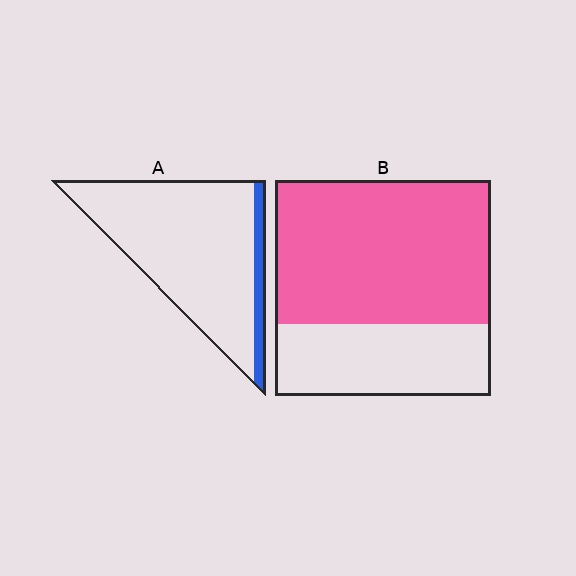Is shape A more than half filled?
No.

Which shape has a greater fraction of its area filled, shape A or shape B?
Shape B.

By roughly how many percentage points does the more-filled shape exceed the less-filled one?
By roughly 55 percentage points (B over A).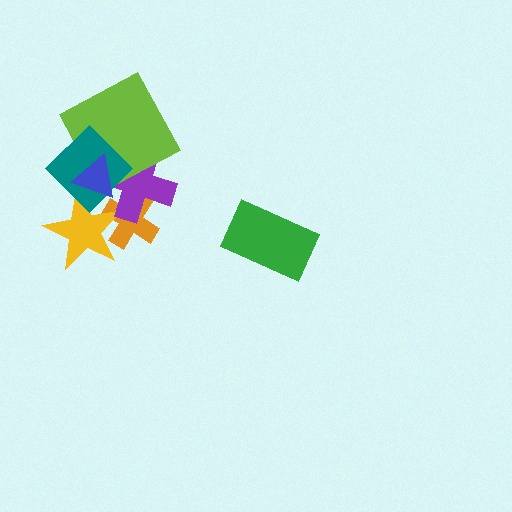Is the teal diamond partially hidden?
Yes, it is partially covered by another shape.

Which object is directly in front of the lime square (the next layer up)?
The teal diamond is directly in front of the lime square.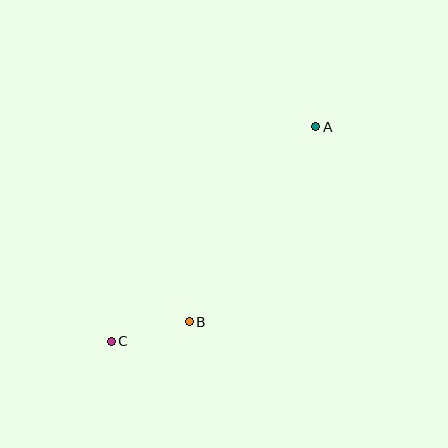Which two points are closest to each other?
Points B and C are closest to each other.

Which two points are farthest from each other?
Points A and C are farthest from each other.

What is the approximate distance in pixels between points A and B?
The distance between A and B is approximately 233 pixels.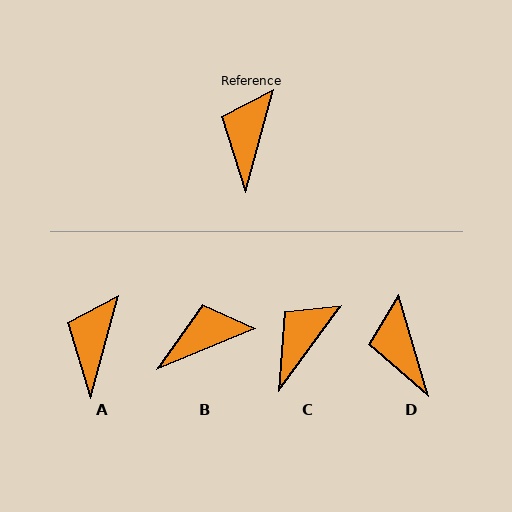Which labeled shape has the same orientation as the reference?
A.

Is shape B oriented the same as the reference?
No, it is off by about 52 degrees.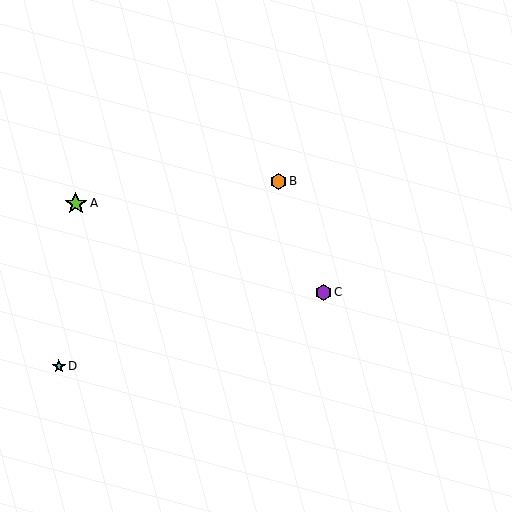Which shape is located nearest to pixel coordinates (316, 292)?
The purple hexagon (labeled C) at (323, 292) is nearest to that location.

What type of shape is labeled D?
Shape D is a cyan star.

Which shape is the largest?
The lime star (labeled A) is the largest.